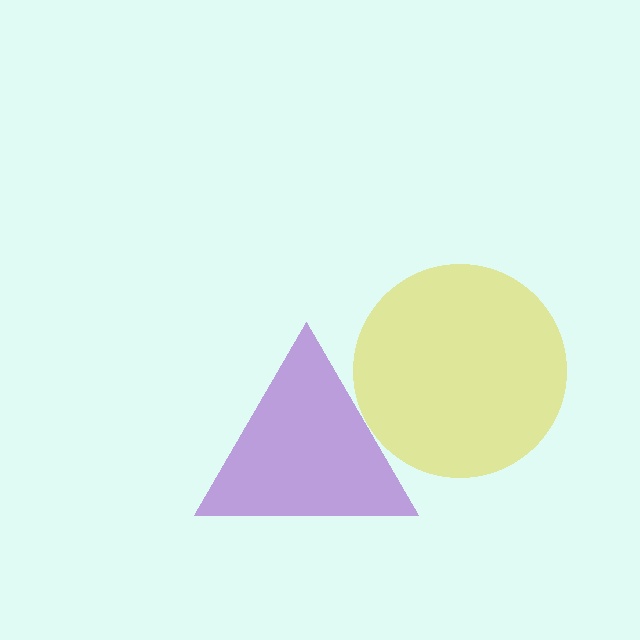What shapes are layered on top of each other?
The layered shapes are: a yellow circle, a purple triangle.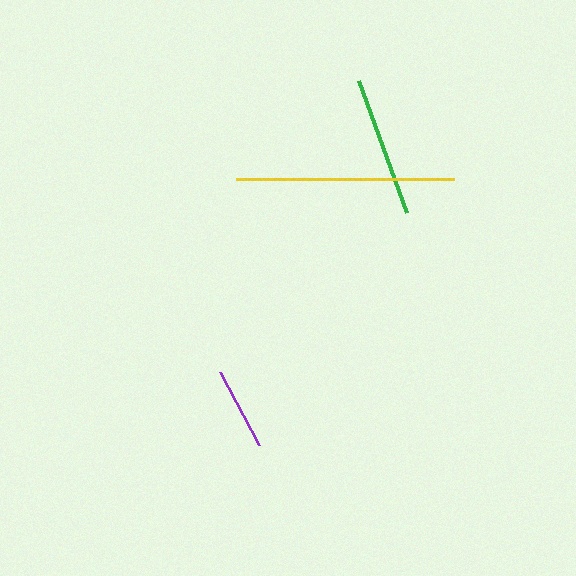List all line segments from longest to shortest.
From longest to shortest: yellow, green, purple.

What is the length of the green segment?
The green segment is approximately 141 pixels long.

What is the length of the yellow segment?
The yellow segment is approximately 218 pixels long.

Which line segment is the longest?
The yellow line is the longest at approximately 218 pixels.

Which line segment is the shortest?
The purple line is the shortest at approximately 83 pixels.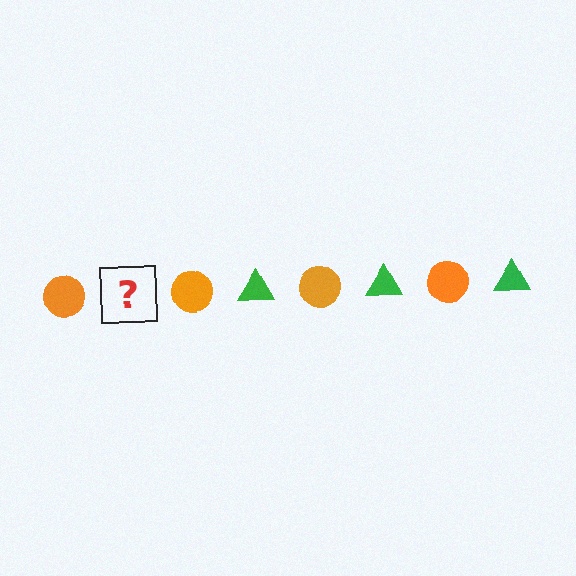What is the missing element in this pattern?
The missing element is a green triangle.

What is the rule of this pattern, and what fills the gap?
The rule is that the pattern alternates between orange circle and green triangle. The gap should be filled with a green triangle.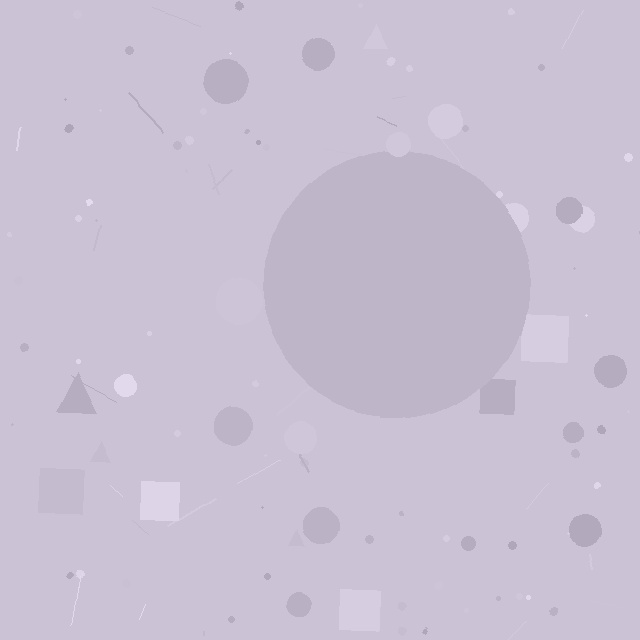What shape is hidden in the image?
A circle is hidden in the image.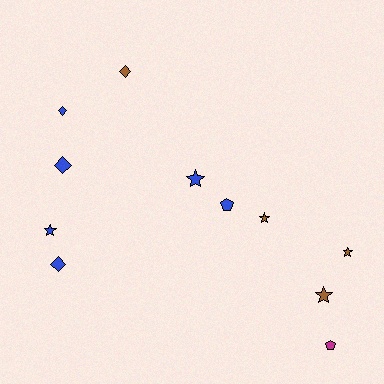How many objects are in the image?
There are 11 objects.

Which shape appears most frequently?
Star, with 5 objects.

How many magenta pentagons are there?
There is 1 magenta pentagon.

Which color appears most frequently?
Blue, with 6 objects.